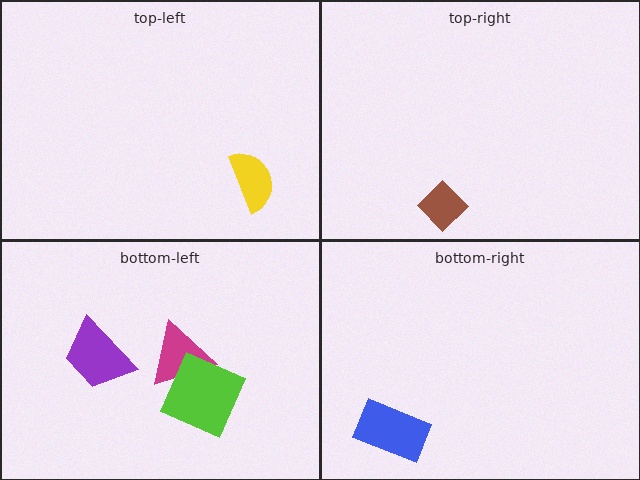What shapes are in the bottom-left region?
The magenta triangle, the lime square, the purple trapezoid.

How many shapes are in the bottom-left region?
3.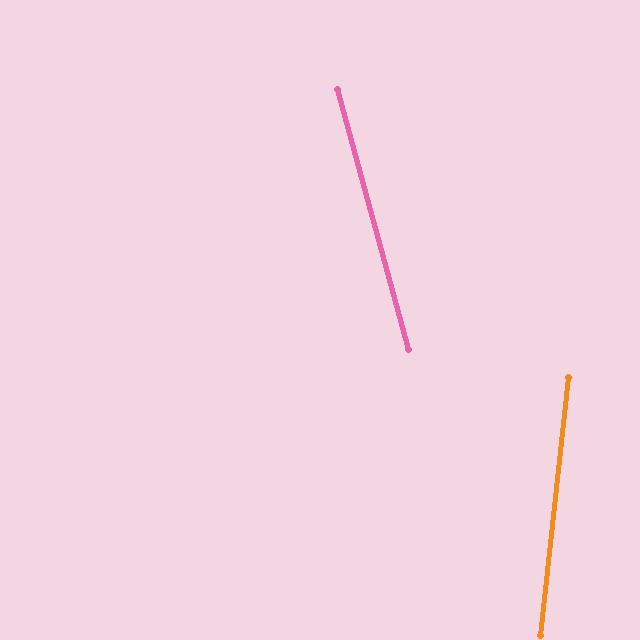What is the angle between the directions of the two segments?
Approximately 21 degrees.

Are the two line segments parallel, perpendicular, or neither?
Neither parallel nor perpendicular — they differ by about 21°.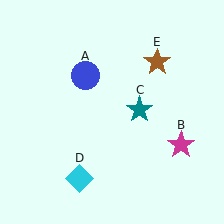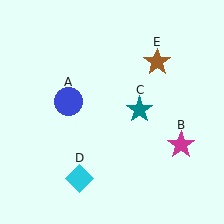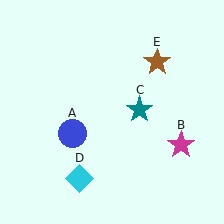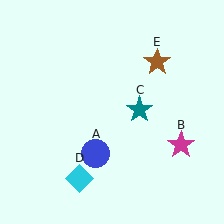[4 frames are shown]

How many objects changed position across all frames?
1 object changed position: blue circle (object A).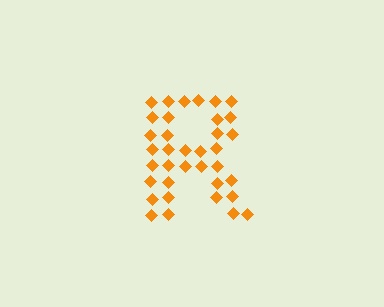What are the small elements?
The small elements are diamonds.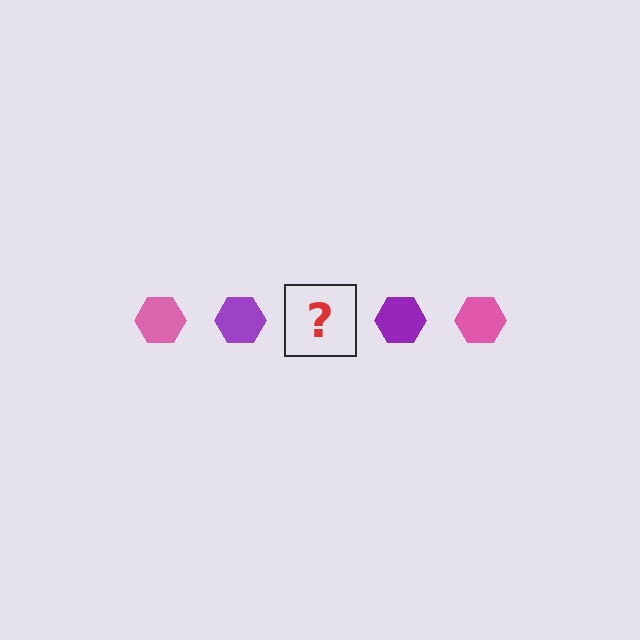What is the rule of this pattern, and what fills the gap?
The rule is that the pattern cycles through pink, purple hexagons. The gap should be filled with a pink hexagon.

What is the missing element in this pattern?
The missing element is a pink hexagon.